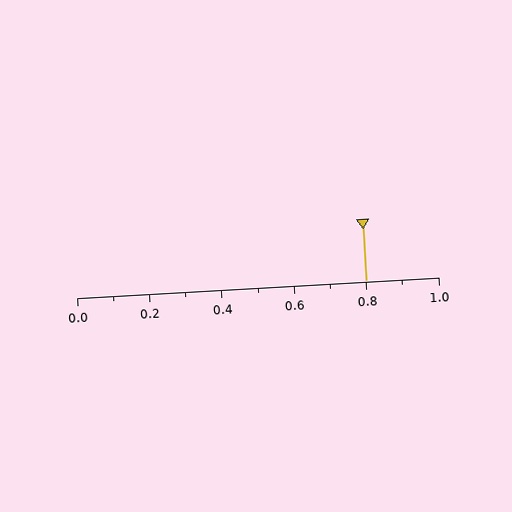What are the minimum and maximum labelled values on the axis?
The axis runs from 0.0 to 1.0.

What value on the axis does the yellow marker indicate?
The marker indicates approximately 0.8.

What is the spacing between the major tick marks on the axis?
The major ticks are spaced 0.2 apart.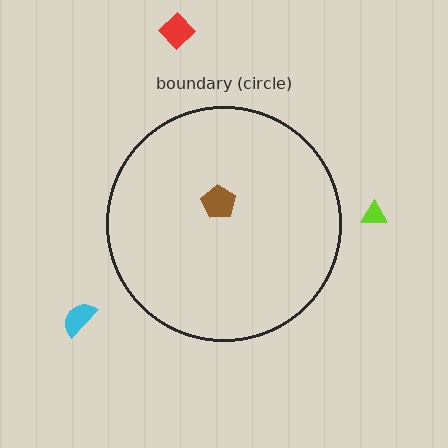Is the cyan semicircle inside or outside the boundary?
Outside.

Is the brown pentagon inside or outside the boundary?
Inside.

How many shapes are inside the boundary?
1 inside, 3 outside.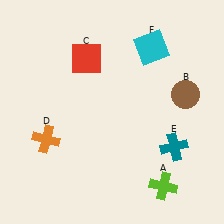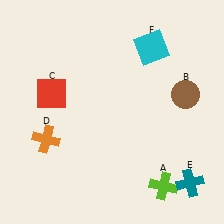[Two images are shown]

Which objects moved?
The objects that moved are: the red square (C), the teal cross (E).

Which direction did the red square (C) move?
The red square (C) moved down.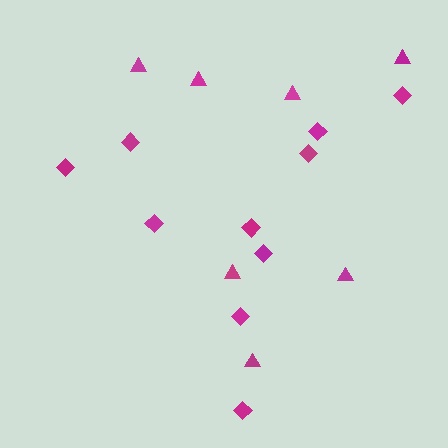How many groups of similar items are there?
There are 2 groups: one group of diamonds (10) and one group of triangles (7).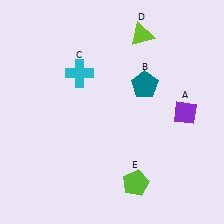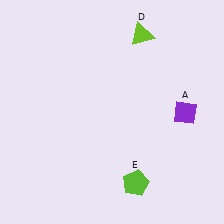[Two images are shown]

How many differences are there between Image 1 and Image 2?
There are 2 differences between the two images.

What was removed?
The cyan cross (C), the teal pentagon (B) were removed in Image 2.